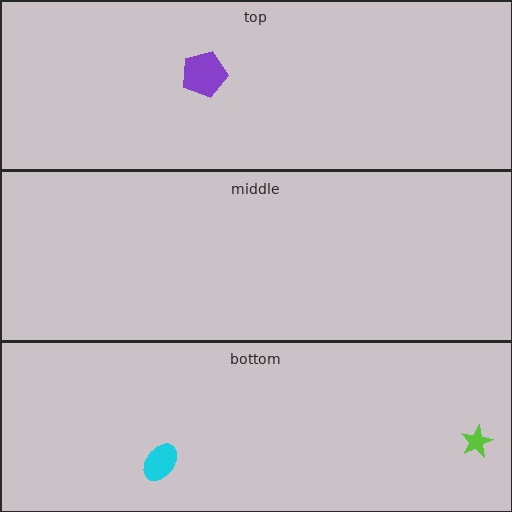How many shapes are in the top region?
1.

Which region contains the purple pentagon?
The top region.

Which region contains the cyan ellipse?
The bottom region.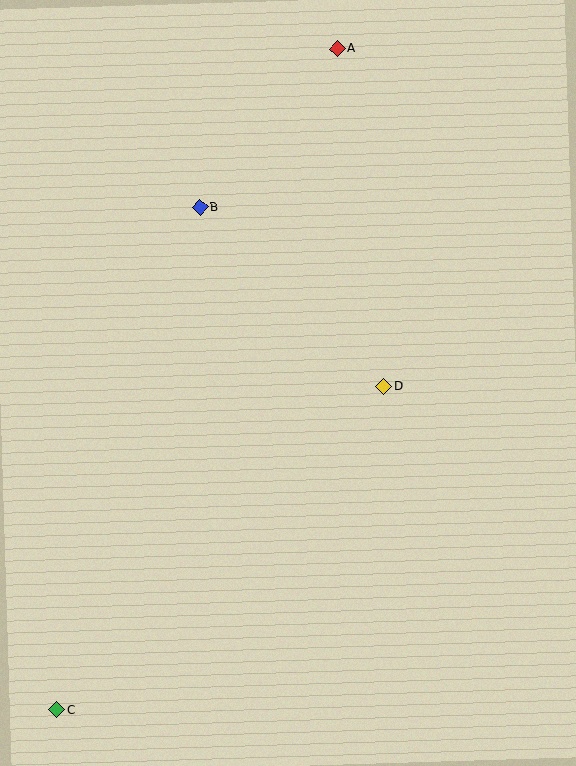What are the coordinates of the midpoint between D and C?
The midpoint between D and C is at (220, 548).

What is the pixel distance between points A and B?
The distance between A and B is 210 pixels.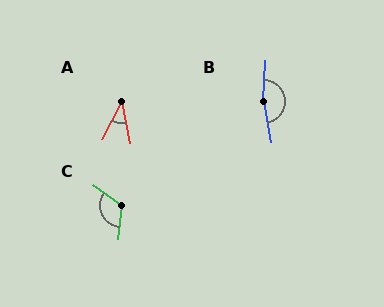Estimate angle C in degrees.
Approximately 120 degrees.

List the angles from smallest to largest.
A (40°), C (120°), B (166°).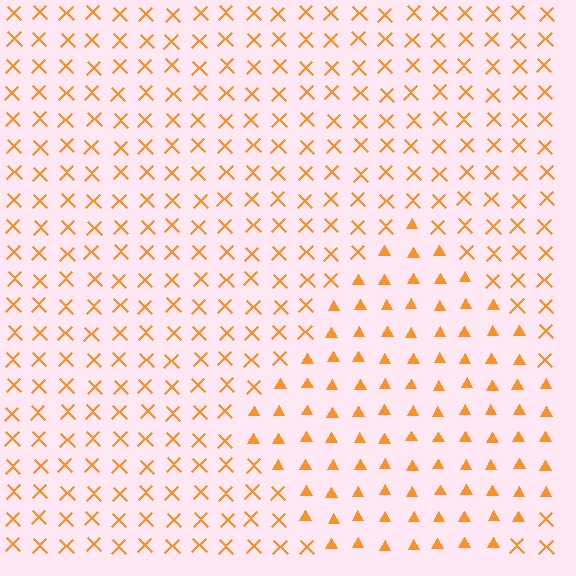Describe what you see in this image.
The image is filled with small orange elements arranged in a uniform grid. A diamond-shaped region contains triangles, while the surrounding area contains X marks. The boundary is defined purely by the change in element shape.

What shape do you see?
I see a diamond.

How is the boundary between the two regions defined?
The boundary is defined by a change in element shape: triangles inside vs. X marks outside. All elements share the same color and spacing.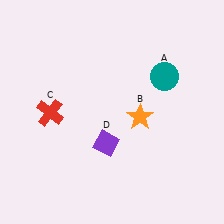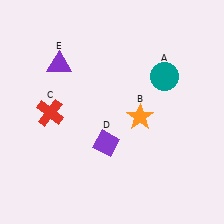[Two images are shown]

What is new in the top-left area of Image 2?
A purple triangle (E) was added in the top-left area of Image 2.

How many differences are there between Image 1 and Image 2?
There is 1 difference between the two images.